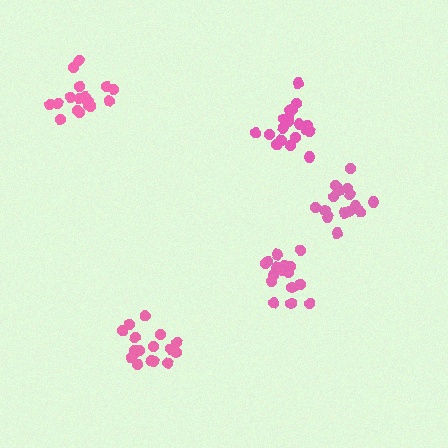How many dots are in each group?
Group 1: 17 dots, Group 2: 15 dots, Group 3: 17 dots, Group 4: 17 dots, Group 5: 20 dots (86 total).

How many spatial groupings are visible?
There are 5 spatial groupings.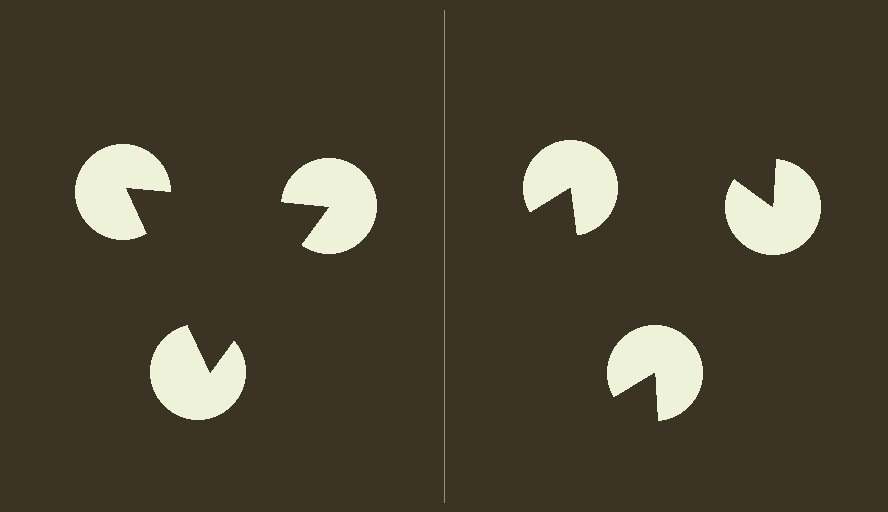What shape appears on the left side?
An illusory triangle.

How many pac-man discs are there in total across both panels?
6 — 3 on each side.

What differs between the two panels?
The pac-man discs are positioned identically on both sides; only the wedge orientations differ. On the left they align to a triangle; on the right they are misaligned.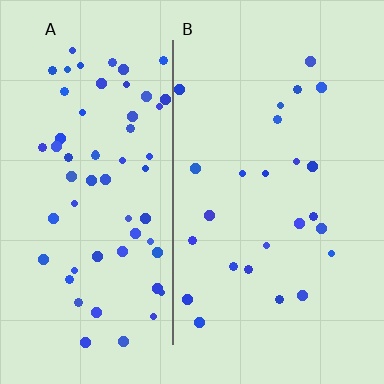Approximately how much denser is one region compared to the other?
Approximately 2.6× — region A over region B.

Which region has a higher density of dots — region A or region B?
A (the left).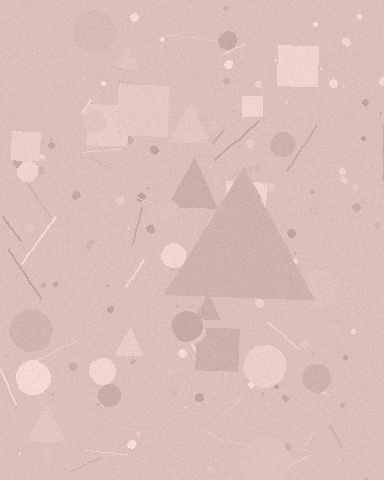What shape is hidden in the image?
A triangle is hidden in the image.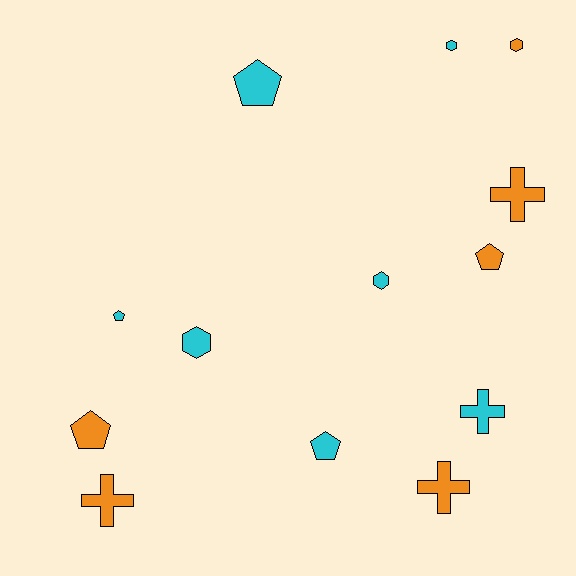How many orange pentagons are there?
There are 2 orange pentagons.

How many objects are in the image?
There are 13 objects.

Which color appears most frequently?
Cyan, with 7 objects.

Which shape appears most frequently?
Pentagon, with 5 objects.